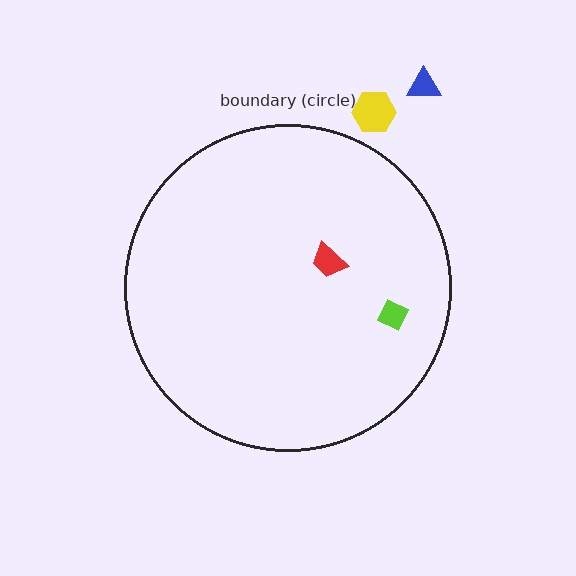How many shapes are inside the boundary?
2 inside, 2 outside.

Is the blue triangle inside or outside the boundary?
Outside.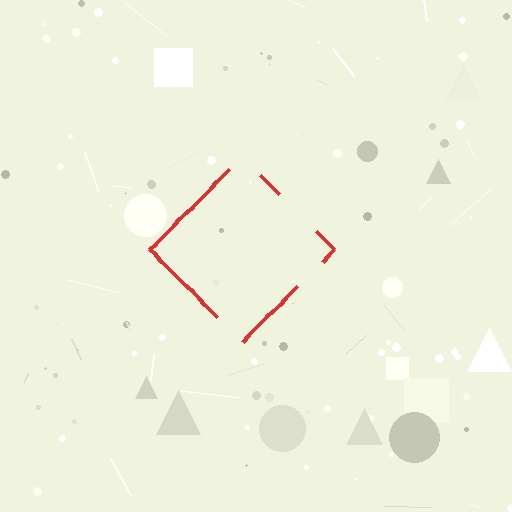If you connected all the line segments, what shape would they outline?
They would outline a diamond.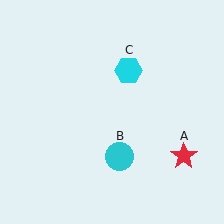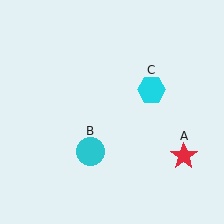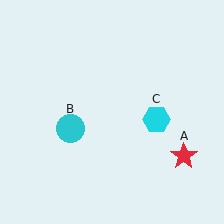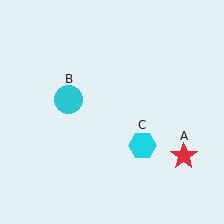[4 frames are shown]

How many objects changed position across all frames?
2 objects changed position: cyan circle (object B), cyan hexagon (object C).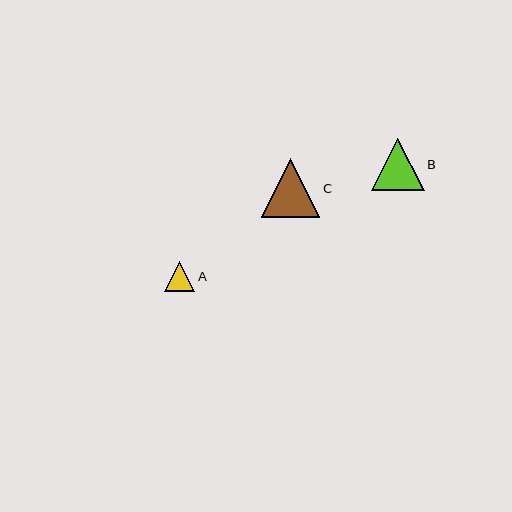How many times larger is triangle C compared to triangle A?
Triangle C is approximately 1.9 times the size of triangle A.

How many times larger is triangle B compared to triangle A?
Triangle B is approximately 1.7 times the size of triangle A.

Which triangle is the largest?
Triangle C is the largest with a size of approximately 59 pixels.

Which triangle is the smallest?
Triangle A is the smallest with a size of approximately 30 pixels.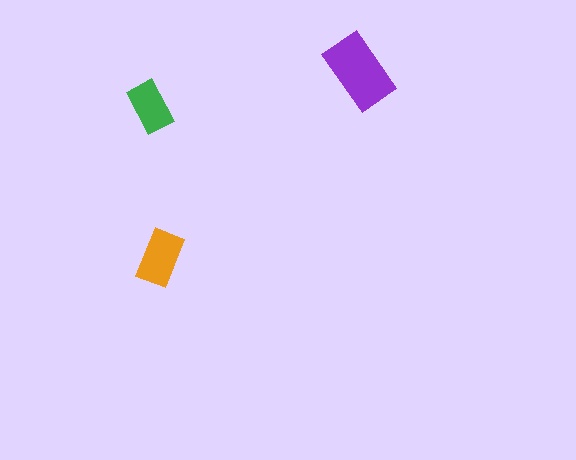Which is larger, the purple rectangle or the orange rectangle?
The purple one.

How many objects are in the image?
There are 3 objects in the image.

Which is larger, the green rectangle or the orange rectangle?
The orange one.